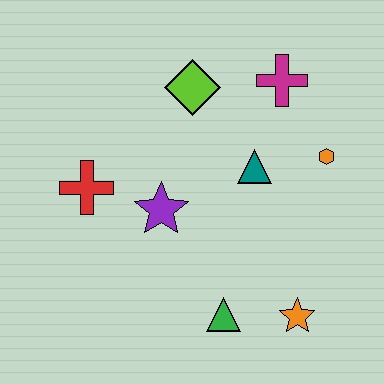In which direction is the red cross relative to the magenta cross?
The red cross is to the left of the magenta cross.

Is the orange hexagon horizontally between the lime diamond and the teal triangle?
No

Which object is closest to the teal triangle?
The orange hexagon is closest to the teal triangle.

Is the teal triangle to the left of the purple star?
No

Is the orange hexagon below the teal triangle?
No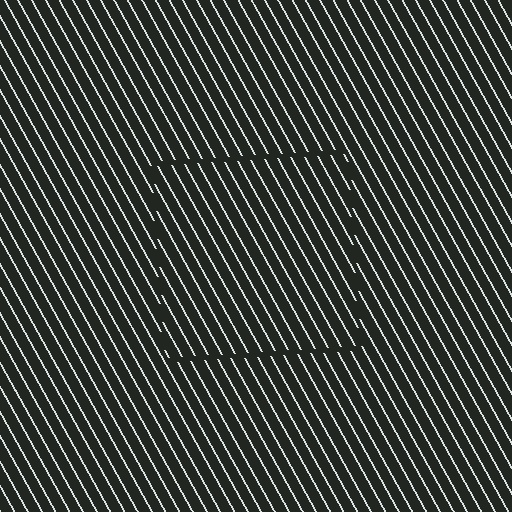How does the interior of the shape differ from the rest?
The interior of the shape contains the same grating, shifted by half a period — the contour is defined by the phase discontinuity where line-ends from the inner and outer gratings abut.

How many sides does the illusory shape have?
4 sides — the line-ends trace a square.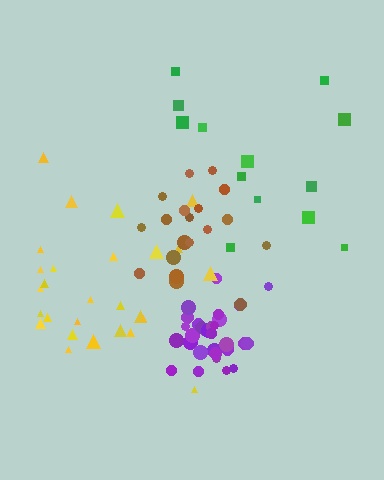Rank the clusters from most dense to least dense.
purple, brown, yellow, green.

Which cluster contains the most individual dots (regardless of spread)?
Purple (30).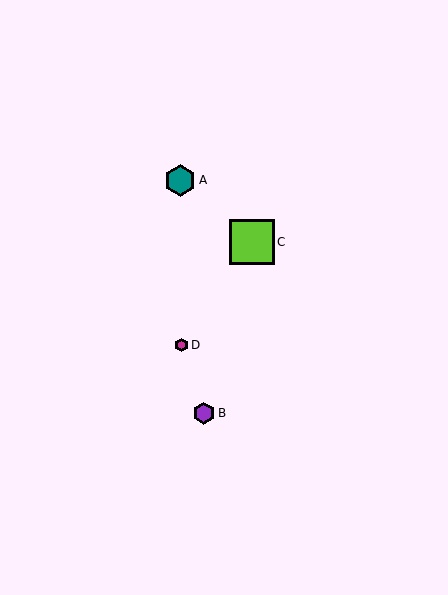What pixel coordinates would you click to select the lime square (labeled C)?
Click at (252, 242) to select the lime square C.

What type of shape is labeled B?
Shape B is a purple hexagon.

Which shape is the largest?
The lime square (labeled C) is the largest.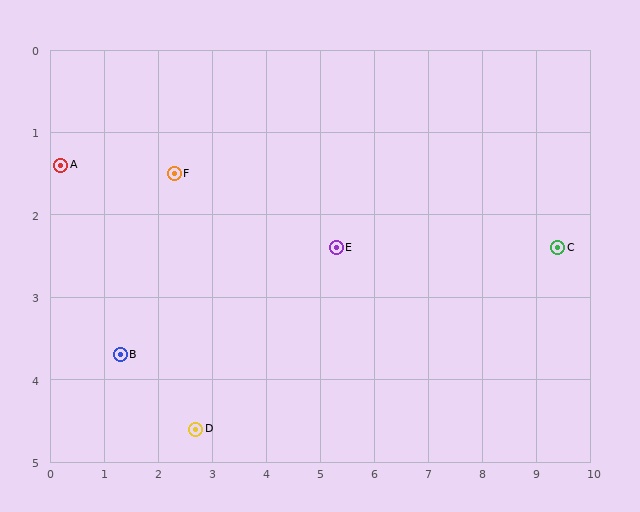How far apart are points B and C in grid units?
Points B and C are about 8.2 grid units apart.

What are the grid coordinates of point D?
Point D is at approximately (2.7, 4.6).